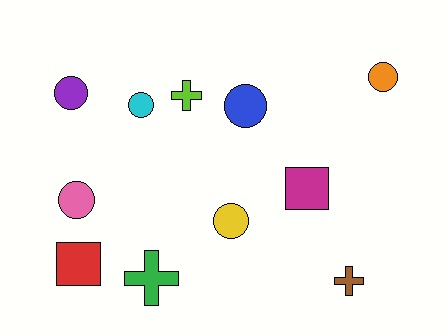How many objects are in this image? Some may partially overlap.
There are 11 objects.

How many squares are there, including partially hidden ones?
There are 2 squares.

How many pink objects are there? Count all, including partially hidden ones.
There is 1 pink object.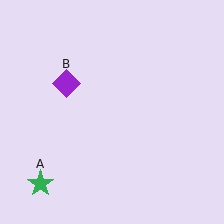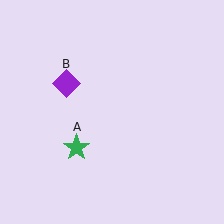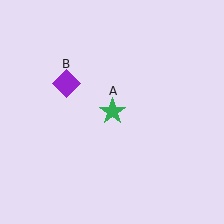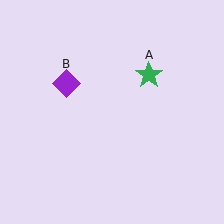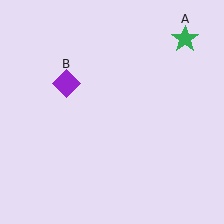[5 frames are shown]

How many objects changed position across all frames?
1 object changed position: green star (object A).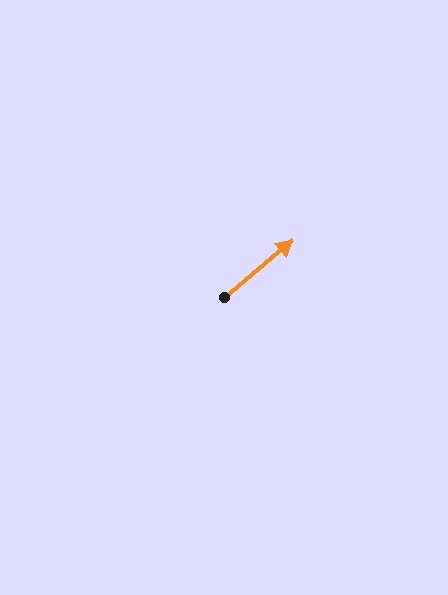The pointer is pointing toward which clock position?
Roughly 2 o'clock.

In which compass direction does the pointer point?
Northeast.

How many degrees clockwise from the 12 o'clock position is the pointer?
Approximately 50 degrees.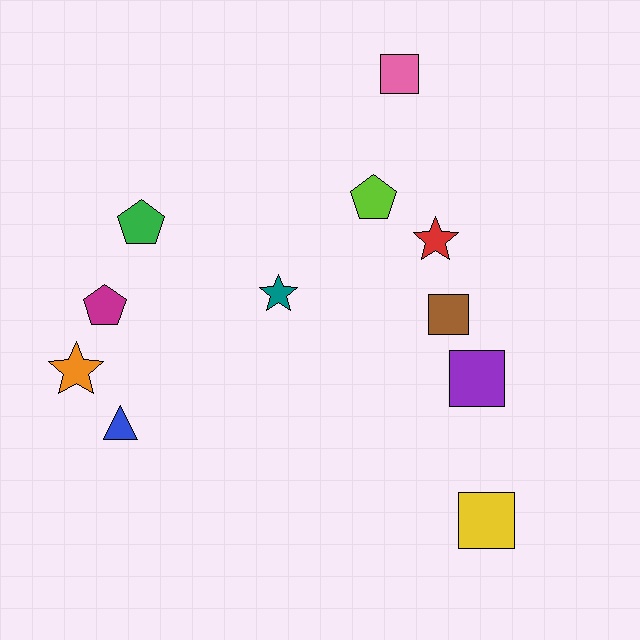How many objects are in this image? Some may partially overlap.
There are 11 objects.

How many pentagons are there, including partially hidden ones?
There are 3 pentagons.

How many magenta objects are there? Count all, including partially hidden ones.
There is 1 magenta object.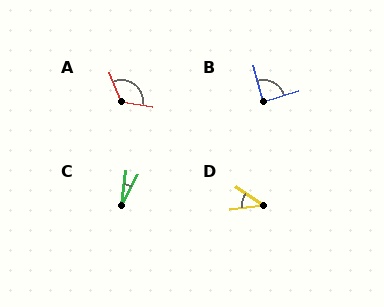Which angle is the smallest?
C, at approximately 20 degrees.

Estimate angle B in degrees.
Approximately 87 degrees.